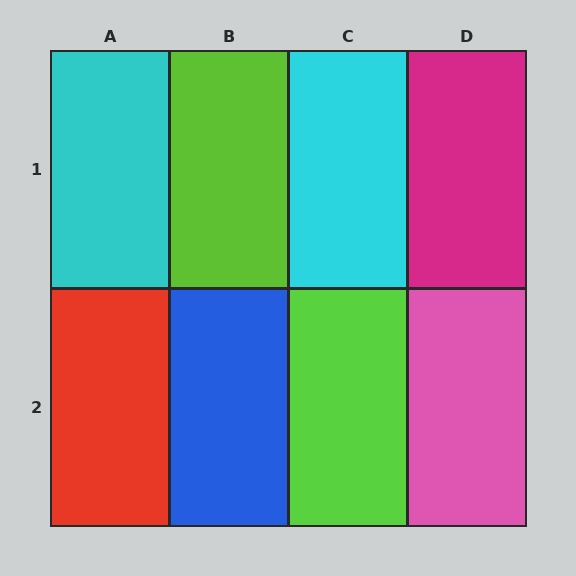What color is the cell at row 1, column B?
Lime.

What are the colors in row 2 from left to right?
Red, blue, lime, pink.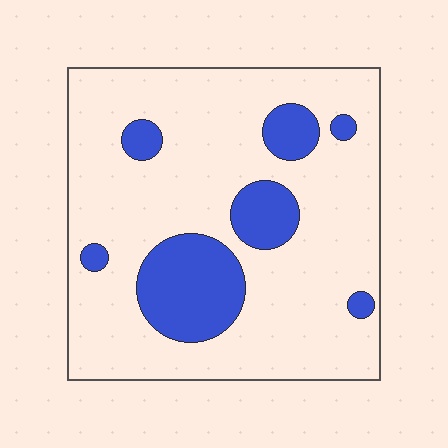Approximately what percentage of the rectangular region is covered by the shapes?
Approximately 20%.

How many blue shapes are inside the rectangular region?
7.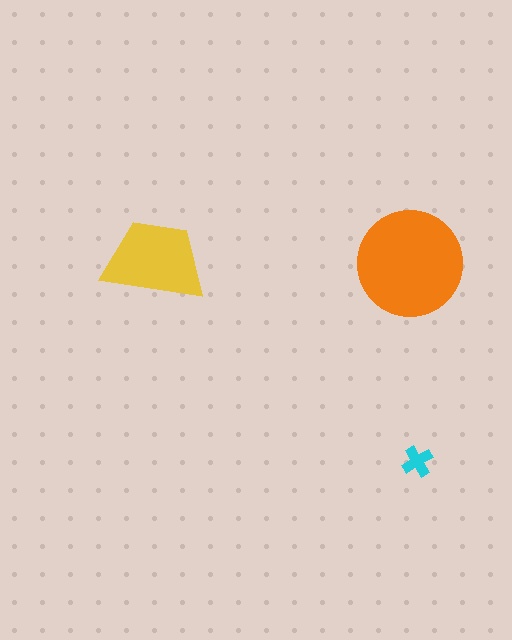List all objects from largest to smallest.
The orange circle, the yellow trapezoid, the cyan cross.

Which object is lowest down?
The cyan cross is bottommost.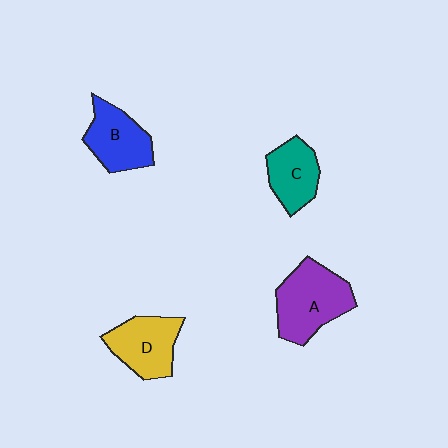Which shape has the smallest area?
Shape C (teal).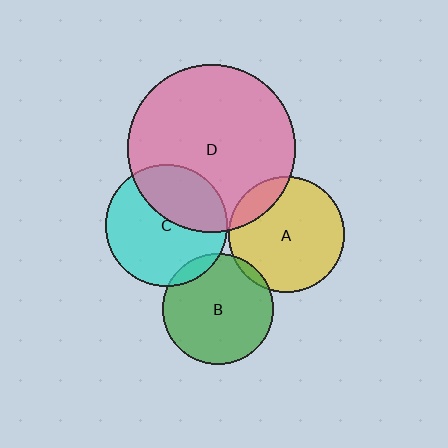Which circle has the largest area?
Circle D (pink).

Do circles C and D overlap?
Yes.